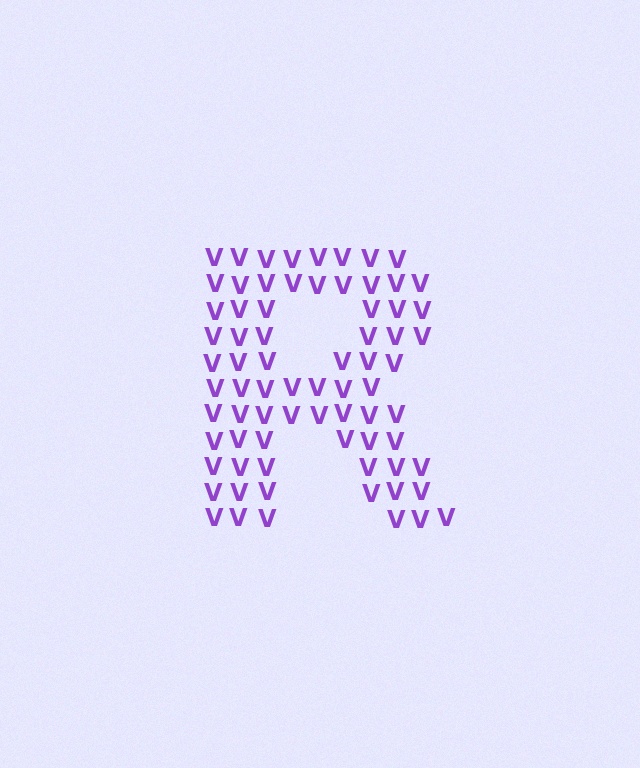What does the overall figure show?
The overall figure shows the letter R.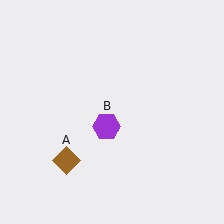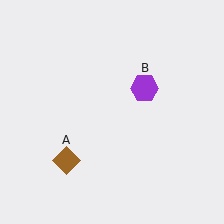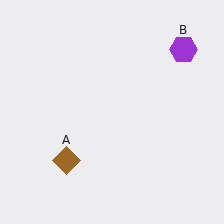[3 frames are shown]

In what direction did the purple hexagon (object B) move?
The purple hexagon (object B) moved up and to the right.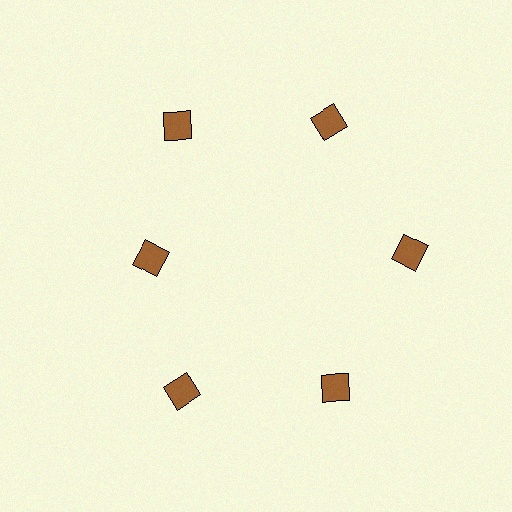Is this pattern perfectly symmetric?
No. The 6 brown diamonds are arranged in a ring, but one element near the 9 o'clock position is pulled inward toward the center, breaking the 6-fold rotational symmetry.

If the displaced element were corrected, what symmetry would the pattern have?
It would have 6-fold rotational symmetry — the pattern would map onto itself every 60 degrees.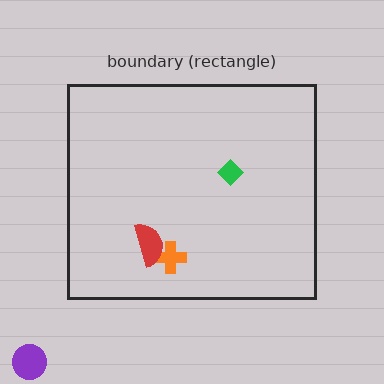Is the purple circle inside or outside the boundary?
Outside.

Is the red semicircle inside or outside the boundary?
Inside.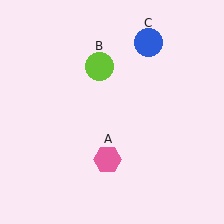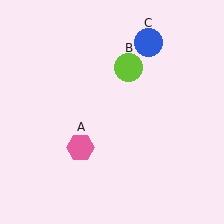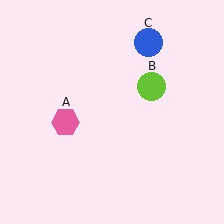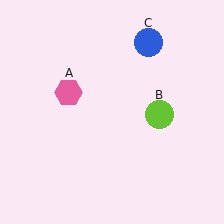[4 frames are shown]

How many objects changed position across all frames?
2 objects changed position: pink hexagon (object A), lime circle (object B).